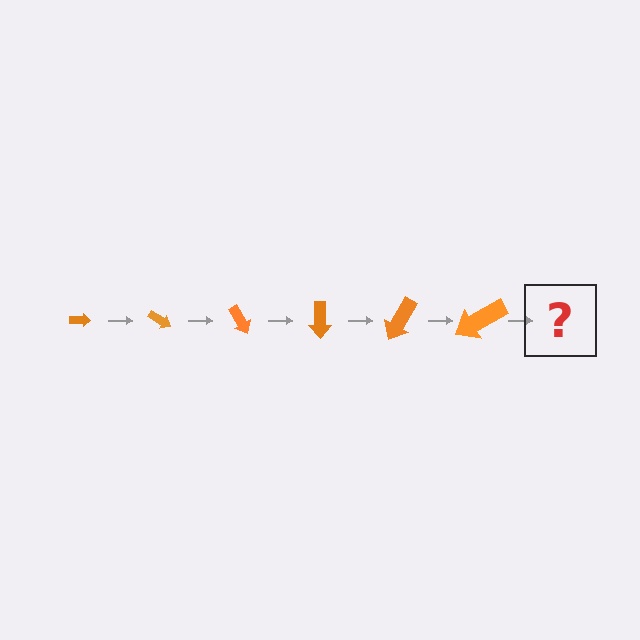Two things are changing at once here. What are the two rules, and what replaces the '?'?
The two rules are that the arrow grows larger each step and it rotates 30 degrees each step. The '?' should be an arrow, larger than the previous one and rotated 180 degrees from the start.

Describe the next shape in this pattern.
It should be an arrow, larger than the previous one and rotated 180 degrees from the start.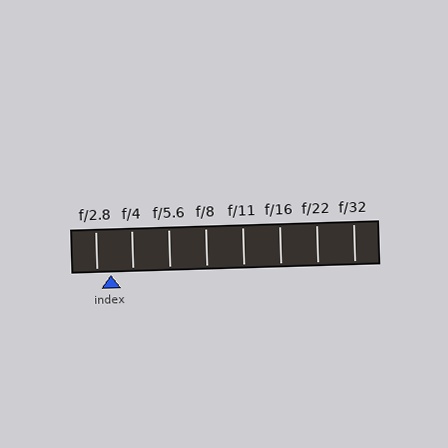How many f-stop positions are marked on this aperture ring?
There are 8 f-stop positions marked.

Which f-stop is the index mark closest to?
The index mark is closest to f/2.8.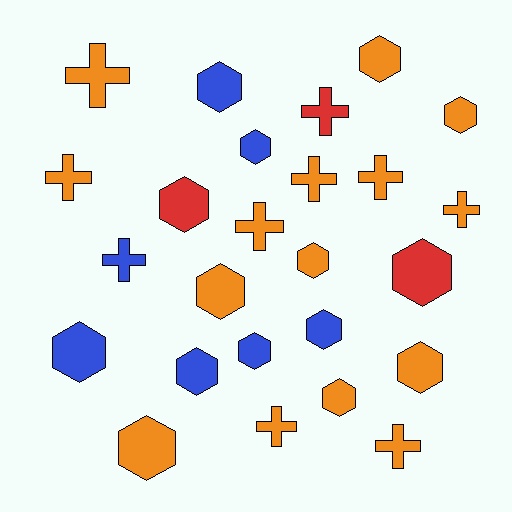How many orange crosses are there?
There are 8 orange crosses.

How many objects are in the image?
There are 25 objects.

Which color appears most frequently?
Orange, with 15 objects.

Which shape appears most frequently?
Hexagon, with 15 objects.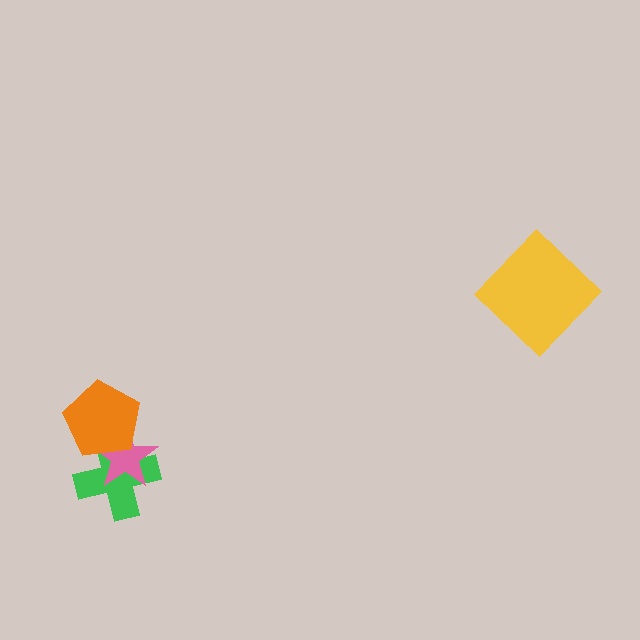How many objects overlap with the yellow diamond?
0 objects overlap with the yellow diamond.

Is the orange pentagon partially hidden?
No, no other shape covers it.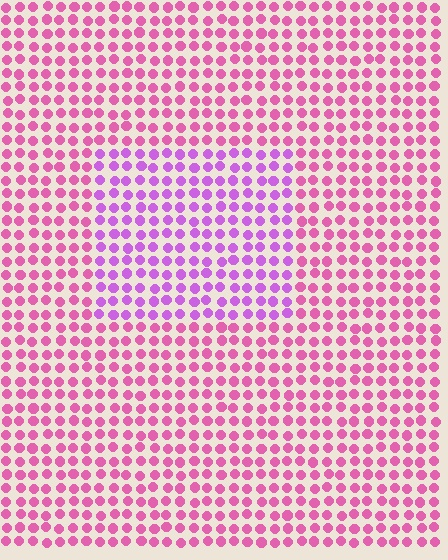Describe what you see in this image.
The image is filled with small pink elements in a uniform arrangement. A rectangle-shaped region is visible where the elements are tinted to a slightly different hue, forming a subtle color boundary.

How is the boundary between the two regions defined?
The boundary is defined purely by a slight shift in hue (about 34 degrees). Spacing, size, and orientation are identical on both sides.